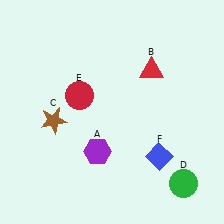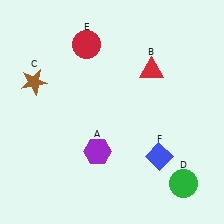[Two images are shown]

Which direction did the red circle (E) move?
The red circle (E) moved up.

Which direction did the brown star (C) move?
The brown star (C) moved up.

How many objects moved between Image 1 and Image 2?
2 objects moved between the two images.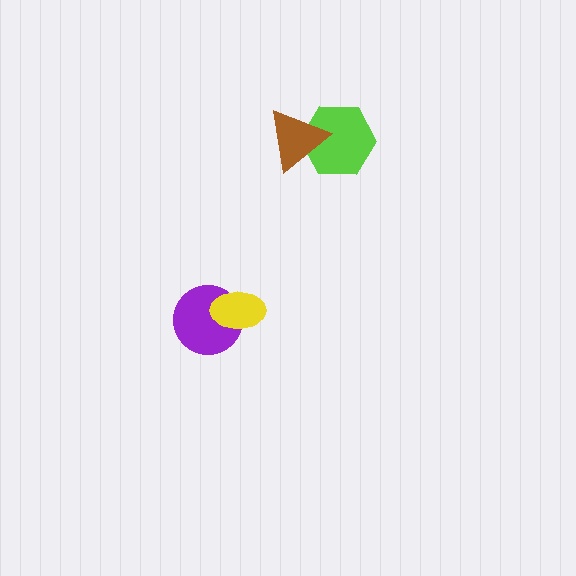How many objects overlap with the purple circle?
1 object overlaps with the purple circle.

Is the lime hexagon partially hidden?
Yes, it is partially covered by another shape.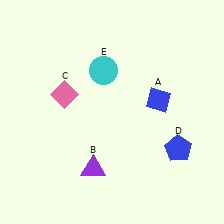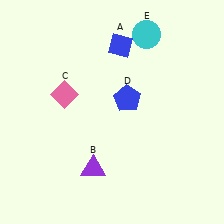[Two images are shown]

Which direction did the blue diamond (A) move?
The blue diamond (A) moved up.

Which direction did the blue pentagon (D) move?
The blue pentagon (D) moved left.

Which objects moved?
The objects that moved are: the blue diamond (A), the blue pentagon (D), the cyan circle (E).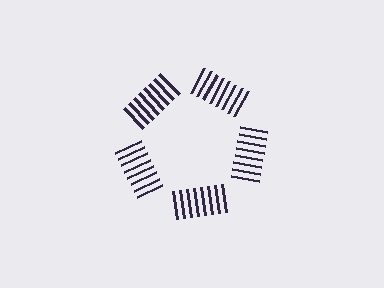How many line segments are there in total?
40 — 8 along each of the 5 edges.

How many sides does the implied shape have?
5 sides — the line-ends trace a pentagon.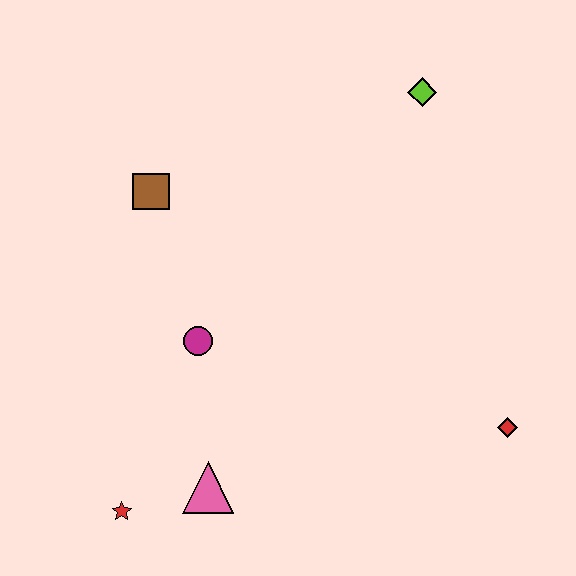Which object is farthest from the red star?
The lime diamond is farthest from the red star.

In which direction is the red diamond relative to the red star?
The red diamond is to the right of the red star.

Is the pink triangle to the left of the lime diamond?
Yes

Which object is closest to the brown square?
The magenta circle is closest to the brown square.